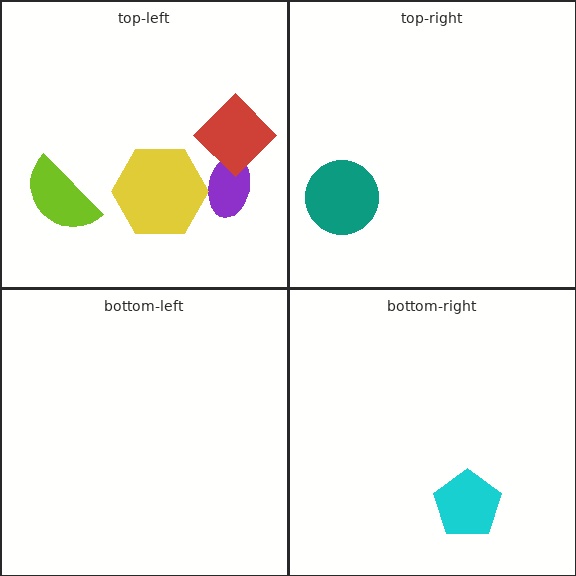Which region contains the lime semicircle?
The top-left region.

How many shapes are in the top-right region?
1.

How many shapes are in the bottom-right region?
1.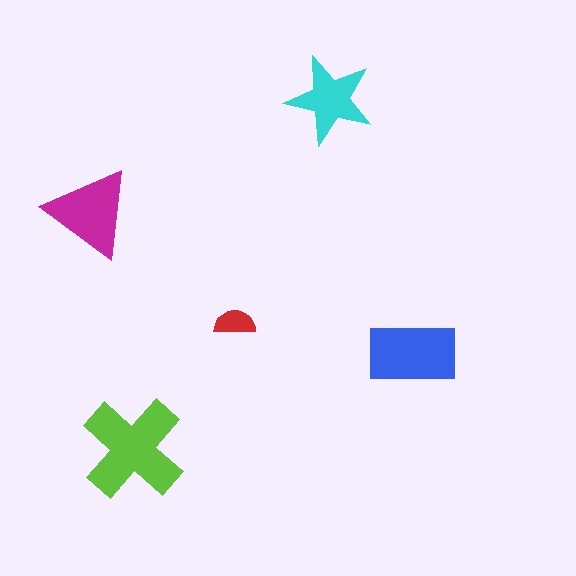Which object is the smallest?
The red semicircle.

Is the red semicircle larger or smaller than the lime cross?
Smaller.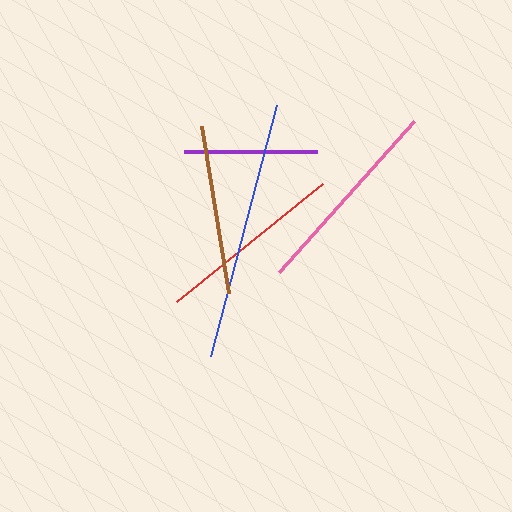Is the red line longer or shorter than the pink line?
The pink line is longer than the red line.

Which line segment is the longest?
The blue line is the longest at approximately 260 pixels.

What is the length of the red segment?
The red segment is approximately 188 pixels long.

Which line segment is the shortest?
The purple line is the shortest at approximately 132 pixels.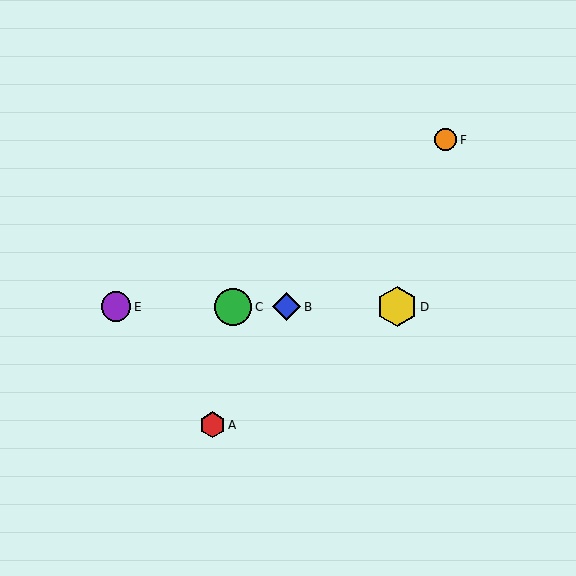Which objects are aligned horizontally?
Objects B, C, D, E are aligned horizontally.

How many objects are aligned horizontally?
4 objects (B, C, D, E) are aligned horizontally.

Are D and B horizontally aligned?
Yes, both are at y≈307.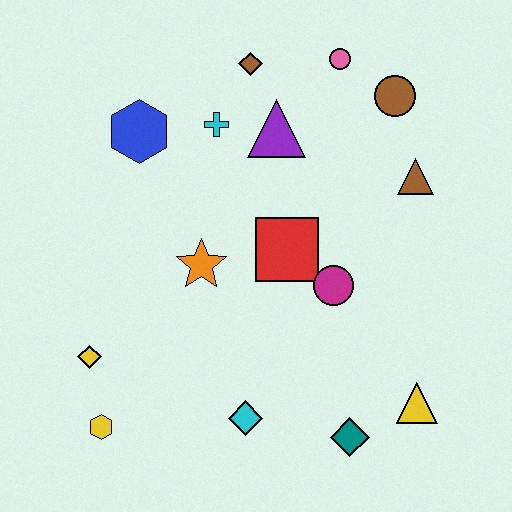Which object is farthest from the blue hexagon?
The yellow triangle is farthest from the blue hexagon.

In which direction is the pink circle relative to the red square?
The pink circle is above the red square.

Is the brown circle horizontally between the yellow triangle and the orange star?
Yes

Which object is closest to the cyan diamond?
The teal diamond is closest to the cyan diamond.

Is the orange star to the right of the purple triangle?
No